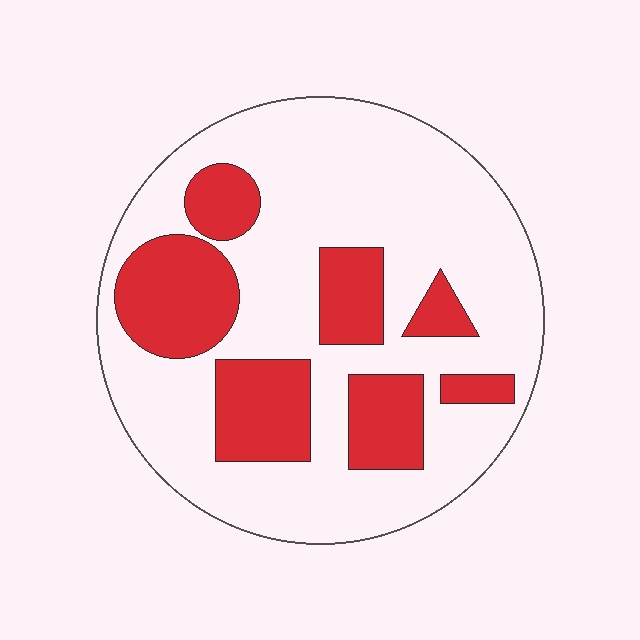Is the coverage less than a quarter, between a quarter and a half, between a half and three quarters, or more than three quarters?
Between a quarter and a half.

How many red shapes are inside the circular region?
7.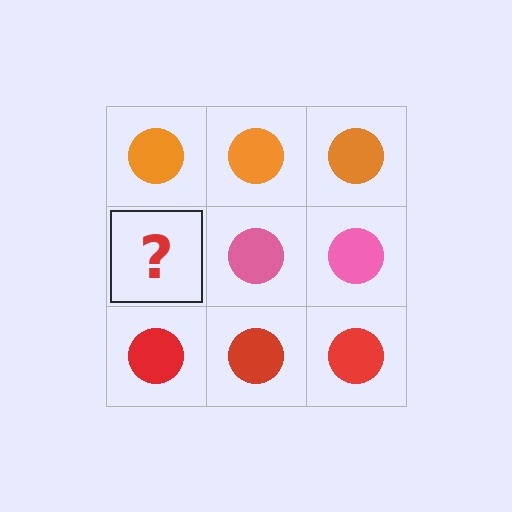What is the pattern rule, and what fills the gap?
The rule is that each row has a consistent color. The gap should be filled with a pink circle.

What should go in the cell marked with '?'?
The missing cell should contain a pink circle.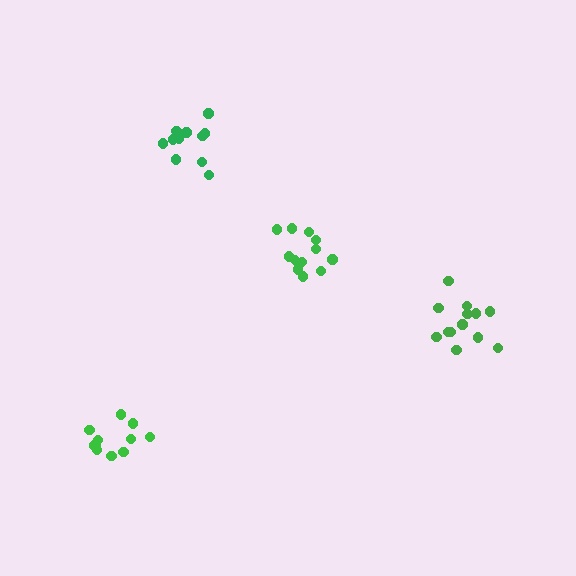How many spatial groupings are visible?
There are 4 spatial groupings.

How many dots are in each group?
Group 1: 11 dots, Group 2: 13 dots, Group 3: 11 dots, Group 4: 13 dots (48 total).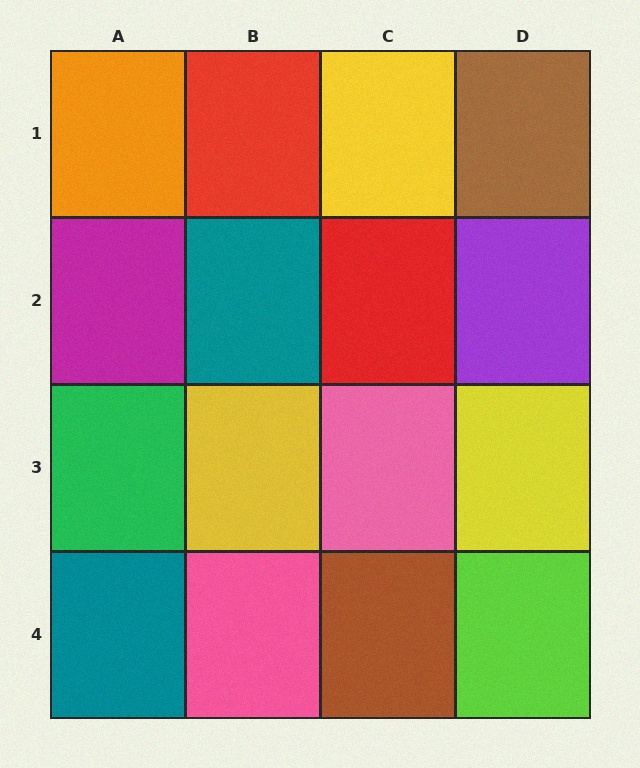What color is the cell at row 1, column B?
Red.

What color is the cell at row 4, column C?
Brown.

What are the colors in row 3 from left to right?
Green, yellow, pink, yellow.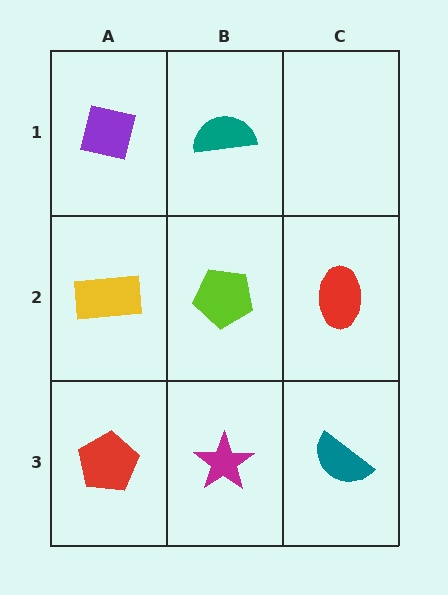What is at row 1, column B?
A teal semicircle.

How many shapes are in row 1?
2 shapes.